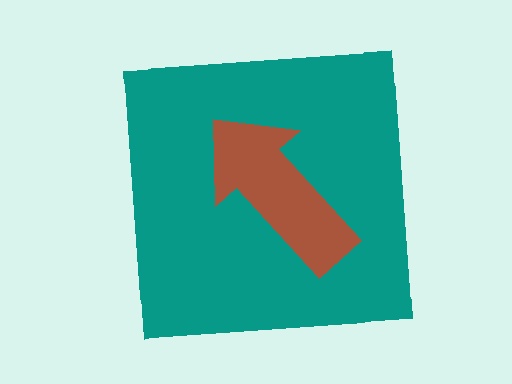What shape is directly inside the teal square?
The brown arrow.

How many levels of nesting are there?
2.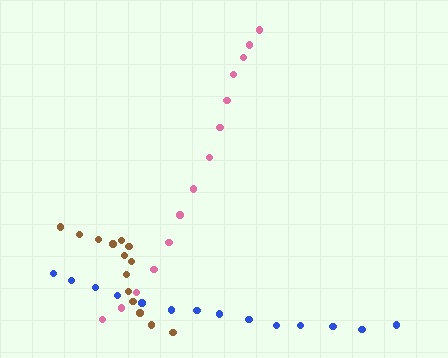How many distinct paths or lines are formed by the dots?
There are 3 distinct paths.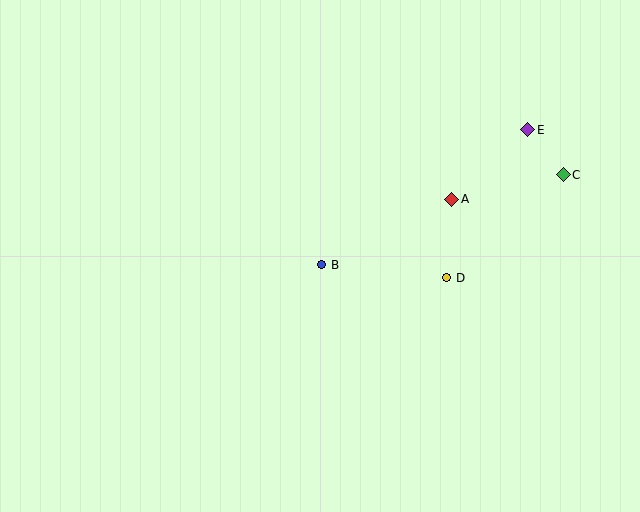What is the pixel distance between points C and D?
The distance between C and D is 155 pixels.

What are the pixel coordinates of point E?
Point E is at (528, 130).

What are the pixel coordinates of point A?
Point A is at (452, 199).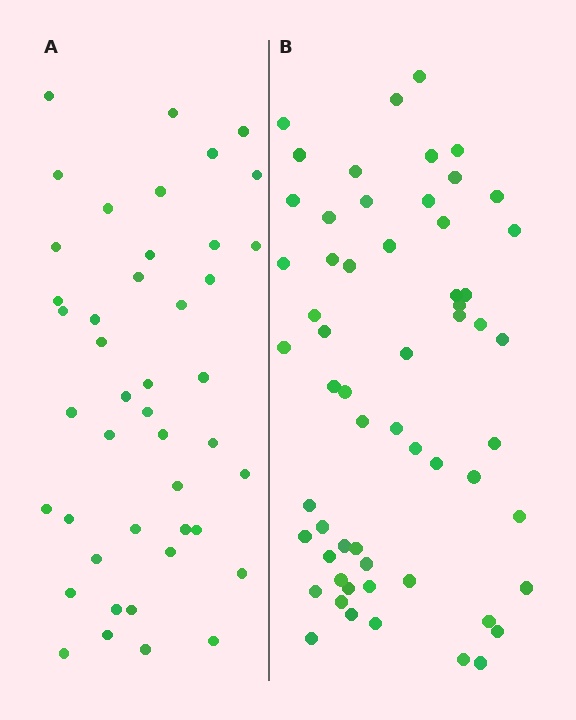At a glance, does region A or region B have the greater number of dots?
Region B (the right region) has more dots.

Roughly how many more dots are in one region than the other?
Region B has approximately 15 more dots than region A.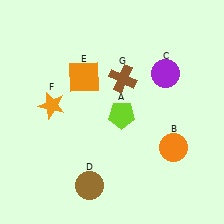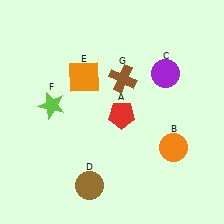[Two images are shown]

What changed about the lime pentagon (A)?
In Image 1, A is lime. In Image 2, it changed to red.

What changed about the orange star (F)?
In Image 1, F is orange. In Image 2, it changed to lime.